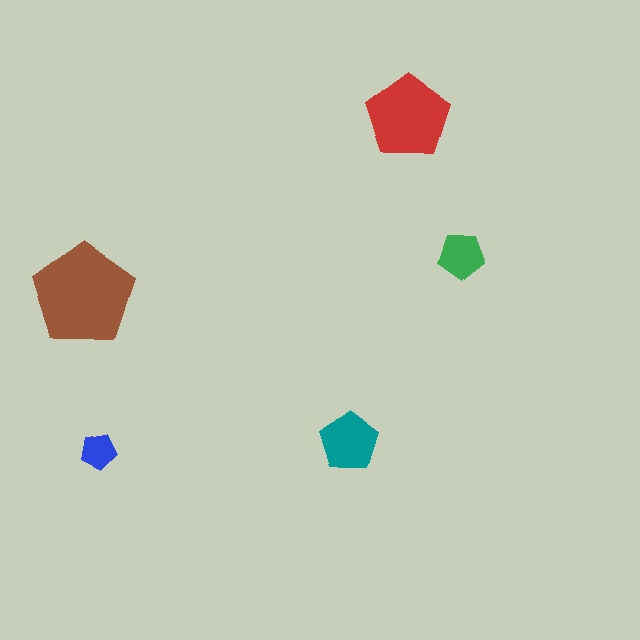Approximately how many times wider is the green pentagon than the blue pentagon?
About 1.5 times wider.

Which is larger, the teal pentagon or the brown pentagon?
The brown one.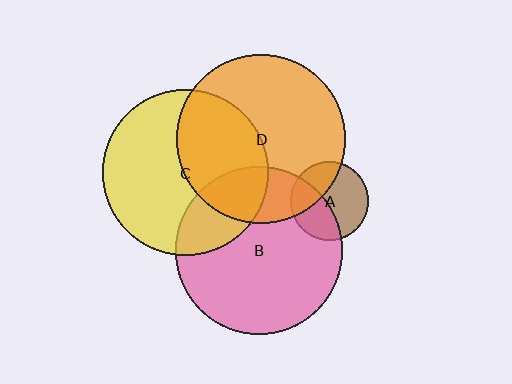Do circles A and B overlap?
Yes.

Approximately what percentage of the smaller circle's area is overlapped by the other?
Approximately 40%.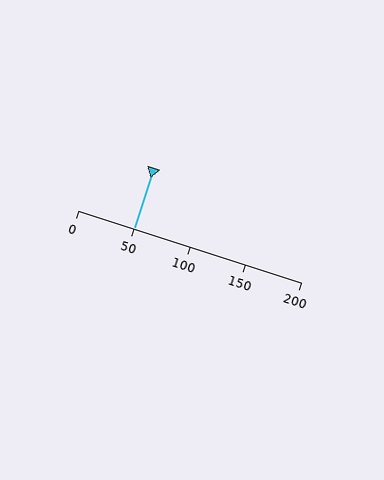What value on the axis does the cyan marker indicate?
The marker indicates approximately 50.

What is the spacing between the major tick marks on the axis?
The major ticks are spaced 50 apart.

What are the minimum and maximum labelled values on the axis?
The axis runs from 0 to 200.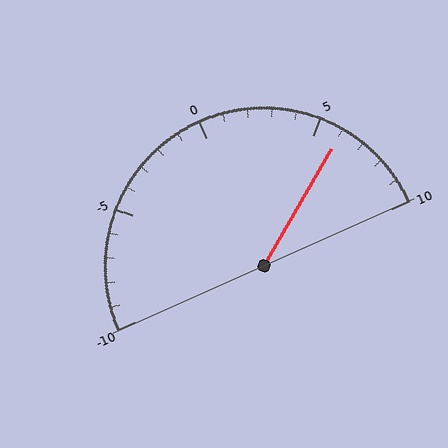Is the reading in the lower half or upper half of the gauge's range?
The reading is in the upper half of the range (-10 to 10).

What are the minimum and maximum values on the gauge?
The gauge ranges from -10 to 10.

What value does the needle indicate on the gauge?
The needle indicates approximately 6.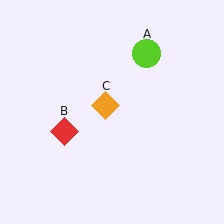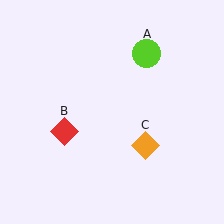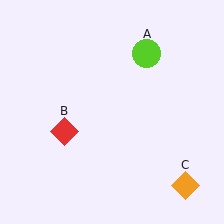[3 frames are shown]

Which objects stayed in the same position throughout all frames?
Lime circle (object A) and red diamond (object B) remained stationary.